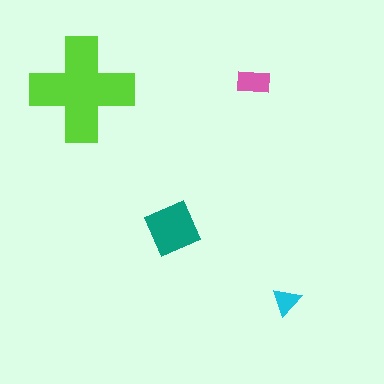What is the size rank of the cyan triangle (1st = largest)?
4th.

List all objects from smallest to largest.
The cyan triangle, the pink rectangle, the teal diamond, the lime cross.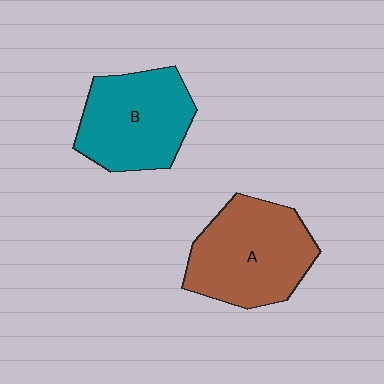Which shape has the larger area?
Shape A (brown).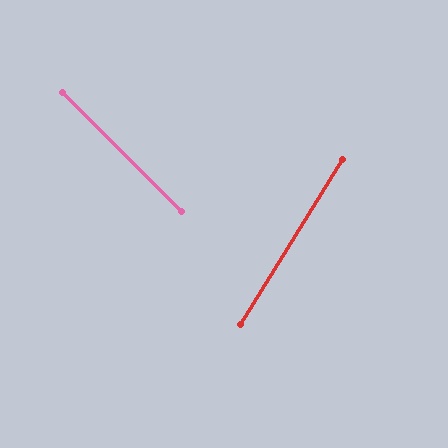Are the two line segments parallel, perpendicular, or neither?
Neither parallel nor perpendicular — they differ by about 77°.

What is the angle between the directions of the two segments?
Approximately 77 degrees.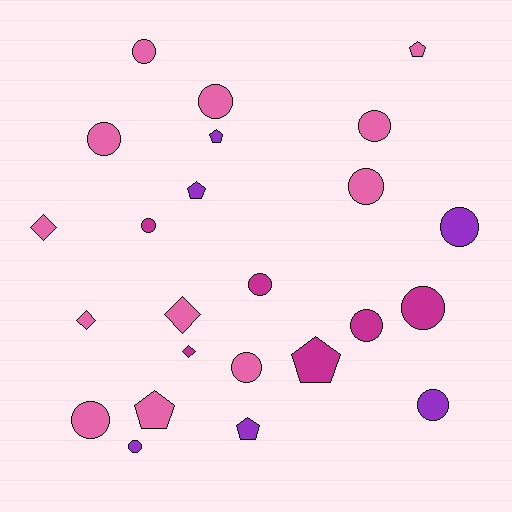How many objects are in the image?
There are 24 objects.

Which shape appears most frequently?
Circle, with 14 objects.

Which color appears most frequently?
Pink, with 12 objects.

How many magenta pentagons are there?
There is 1 magenta pentagon.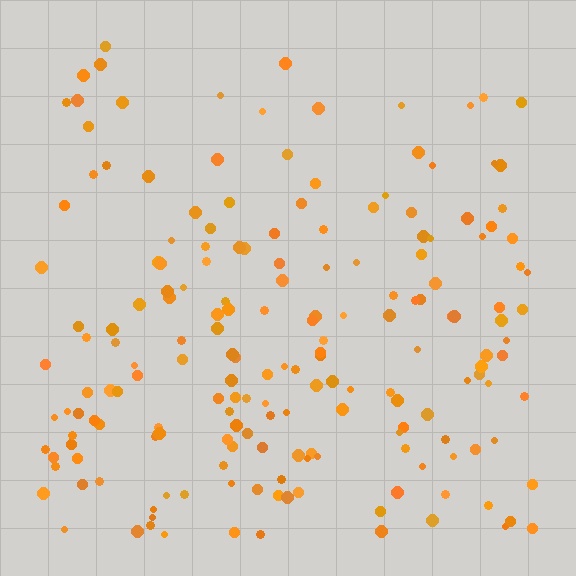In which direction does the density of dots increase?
From top to bottom, with the bottom side densest.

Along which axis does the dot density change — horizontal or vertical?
Vertical.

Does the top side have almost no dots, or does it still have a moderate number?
Still a moderate number, just noticeably fewer than the bottom.